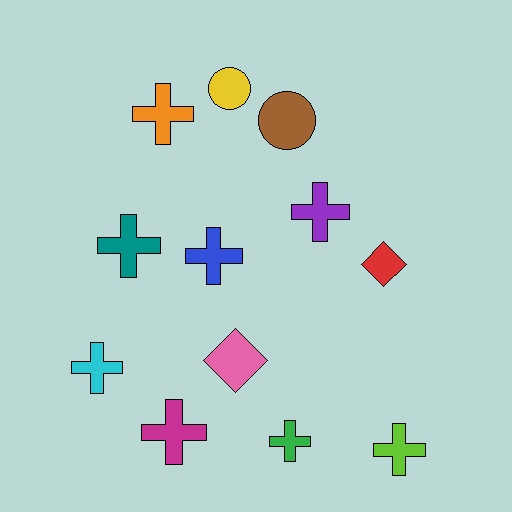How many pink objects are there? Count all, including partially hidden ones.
There is 1 pink object.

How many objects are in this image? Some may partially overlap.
There are 12 objects.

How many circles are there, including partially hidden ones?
There are 2 circles.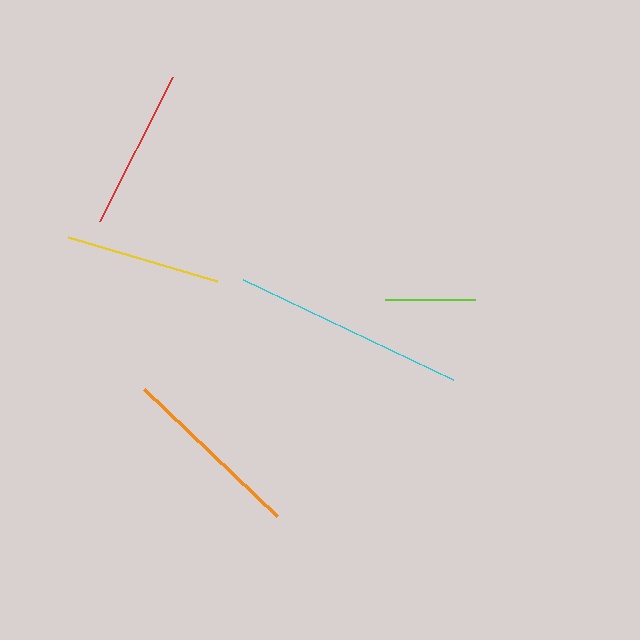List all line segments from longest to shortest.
From longest to shortest: cyan, orange, red, yellow, lime.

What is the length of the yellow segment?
The yellow segment is approximately 155 pixels long.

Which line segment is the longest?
The cyan line is the longest at approximately 234 pixels.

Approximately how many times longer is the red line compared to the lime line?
The red line is approximately 1.8 times the length of the lime line.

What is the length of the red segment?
The red segment is approximately 161 pixels long.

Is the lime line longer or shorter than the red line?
The red line is longer than the lime line.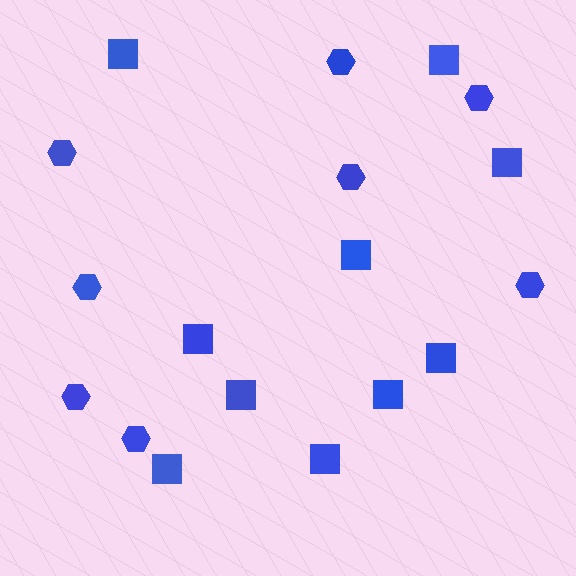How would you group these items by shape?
There are 2 groups: one group of squares (10) and one group of hexagons (8).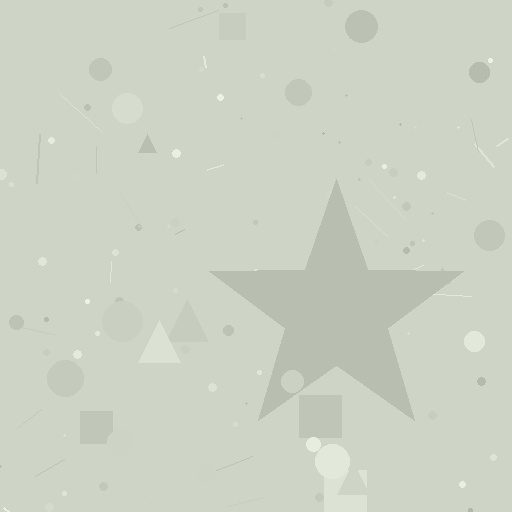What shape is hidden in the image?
A star is hidden in the image.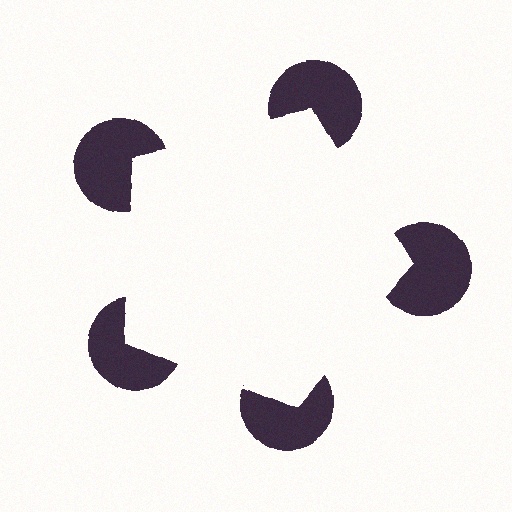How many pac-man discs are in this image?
There are 5 — one at each vertex of the illusory pentagon.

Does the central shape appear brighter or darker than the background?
It typically appears slightly brighter than the background, even though no actual brightness change is drawn.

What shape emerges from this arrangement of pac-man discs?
An illusory pentagon — its edges are inferred from the aligned wedge cuts in the pac-man discs, not physically drawn.